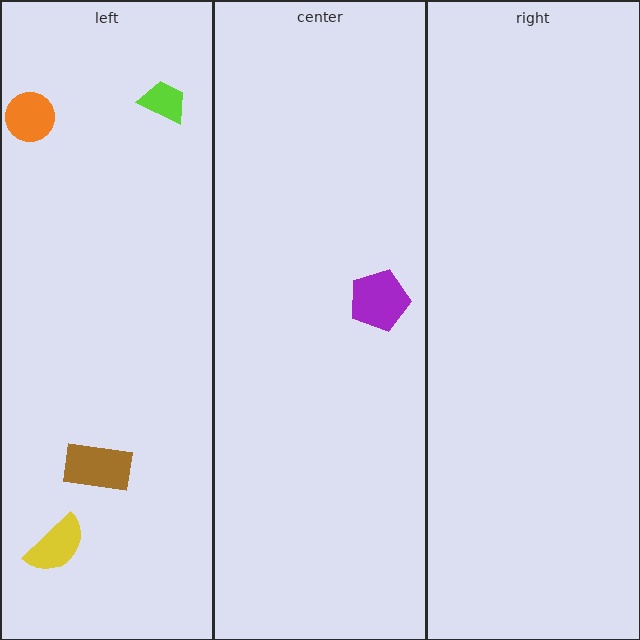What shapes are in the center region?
The purple pentagon.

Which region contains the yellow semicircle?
The left region.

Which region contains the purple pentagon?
The center region.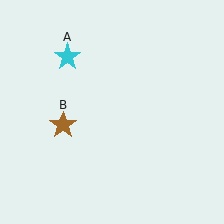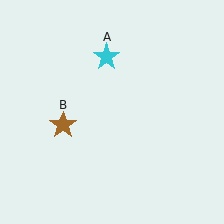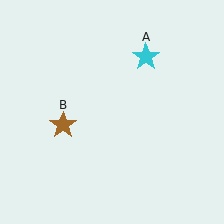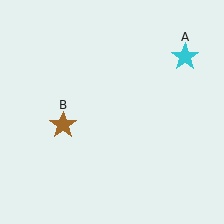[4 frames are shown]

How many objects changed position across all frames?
1 object changed position: cyan star (object A).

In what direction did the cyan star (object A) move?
The cyan star (object A) moved right.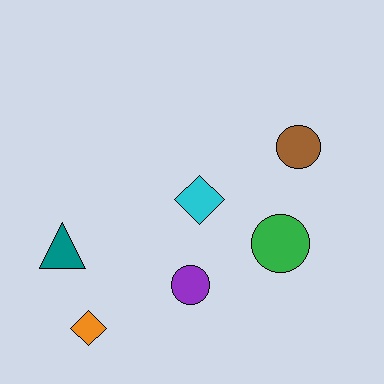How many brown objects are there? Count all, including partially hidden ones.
There is 1 brown object.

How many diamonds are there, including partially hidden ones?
There are 2 diamonds.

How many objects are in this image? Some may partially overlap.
There are 6 objects.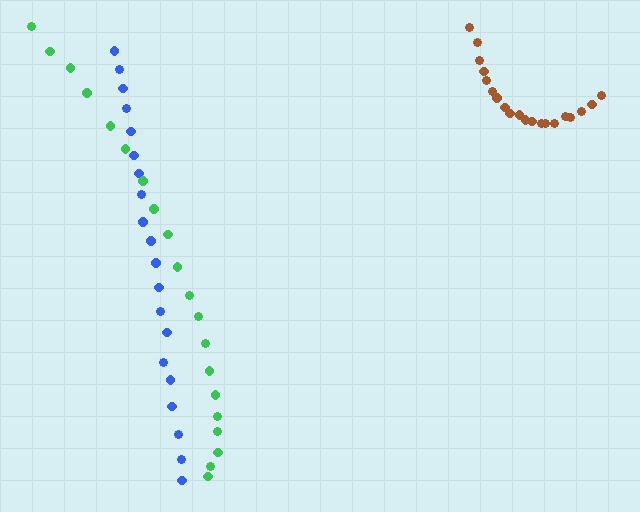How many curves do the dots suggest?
There are 3 distinct paths.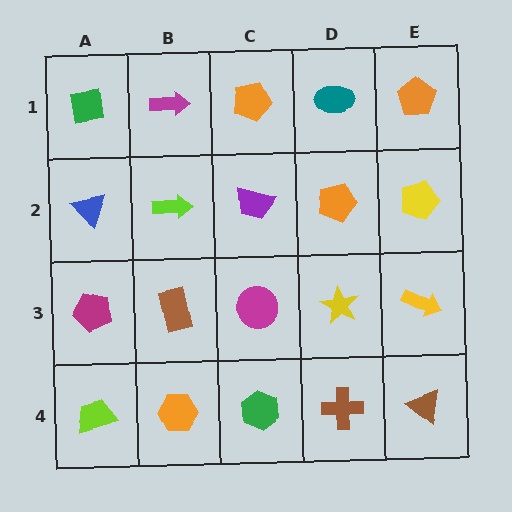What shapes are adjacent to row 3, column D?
An orange pentagon (row 2, column D), a brown cross (row 4, column D), a magenta circle (row 3, column C), a yellow arrow (row 3, column E).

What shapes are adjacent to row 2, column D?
A teal ellipse (row 1, column D), a yellow star (row 3, column D), a purple trapezoid (row 2, column C), a yellow pentagon (row 2, column E).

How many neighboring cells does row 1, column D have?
3.